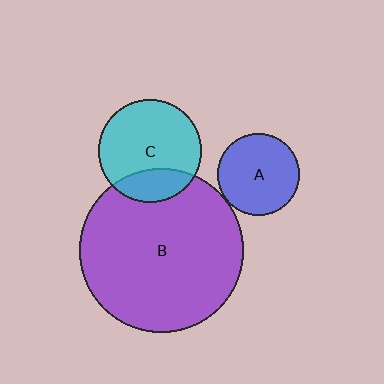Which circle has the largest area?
Circle B (purple).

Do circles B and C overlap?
Yes.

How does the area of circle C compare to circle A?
Approximately 1.6 times.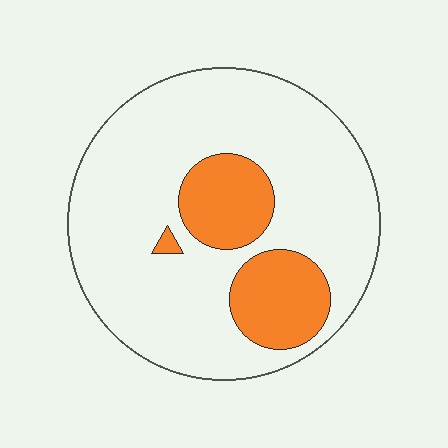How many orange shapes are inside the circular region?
3.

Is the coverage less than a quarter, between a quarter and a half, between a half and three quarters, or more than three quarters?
Less than a quarter.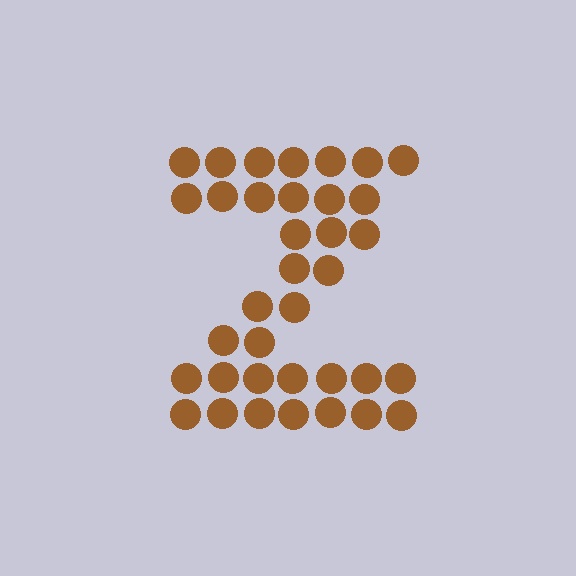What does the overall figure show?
The overall figure shows the letter Z.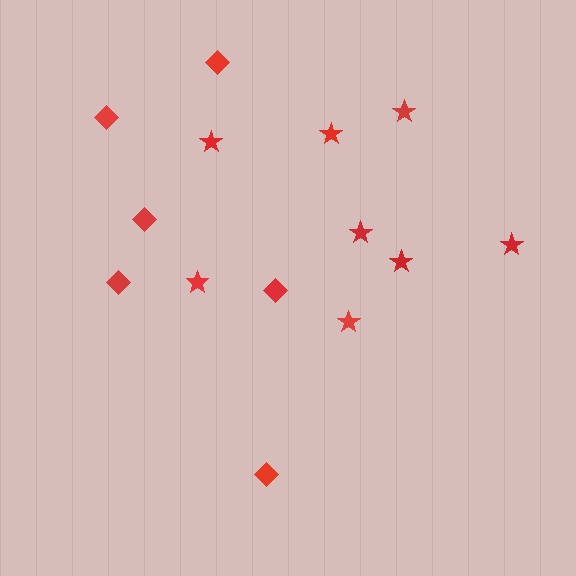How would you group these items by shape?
There are 2 groups: one group of diamonds (6) and one group of stars (8).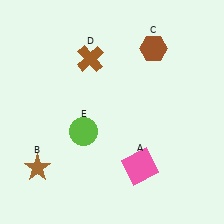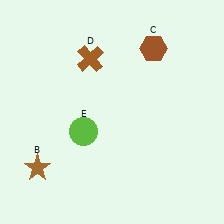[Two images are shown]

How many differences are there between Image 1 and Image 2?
There is 1 difference between the two images.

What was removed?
The pink square (A) was removed in Image 2.